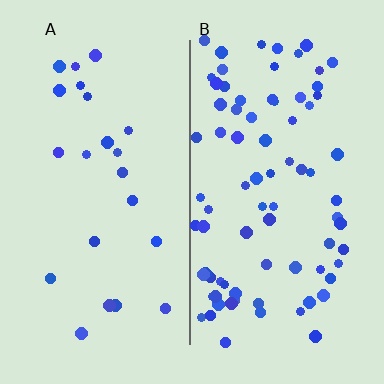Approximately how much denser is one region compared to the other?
Approximately 3.5× — region B over region A.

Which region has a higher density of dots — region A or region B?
B (the right).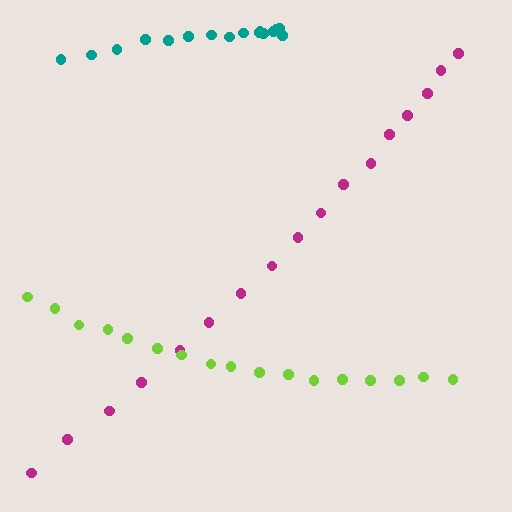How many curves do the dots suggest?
There are 3 distinct paths.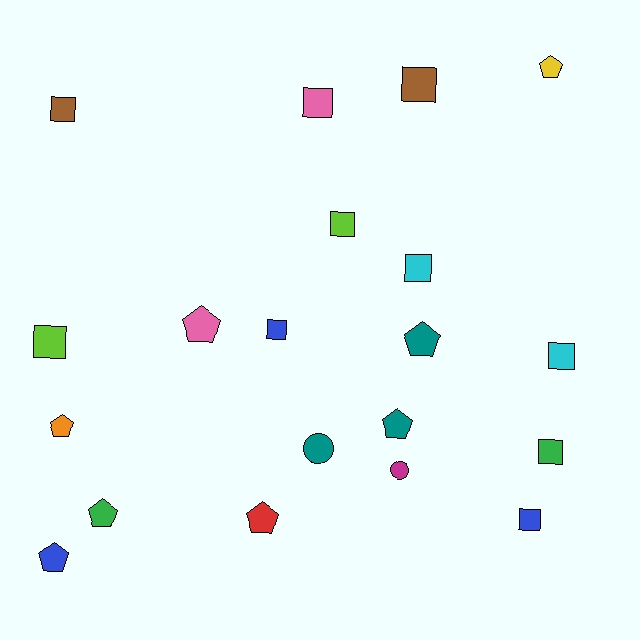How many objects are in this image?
There are 20 objects.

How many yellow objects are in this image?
There is 1 yellow object.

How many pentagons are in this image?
There are 8 pentagons.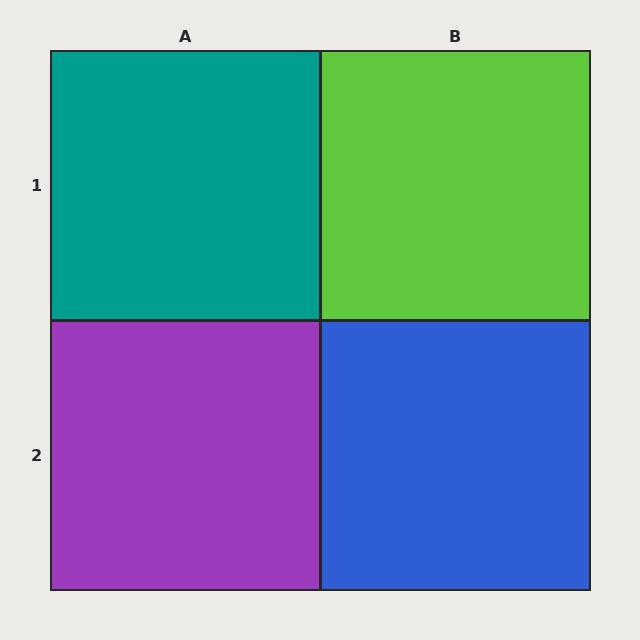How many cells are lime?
1 cell is lime.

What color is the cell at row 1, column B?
Lime.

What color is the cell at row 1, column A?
Teal.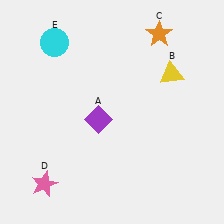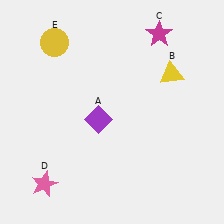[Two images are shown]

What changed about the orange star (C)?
In Image 1, C is orange. In Image 2, it changed to magenta.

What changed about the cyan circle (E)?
In Image 1, E is cyan. In Image 2, it changed to yellow.